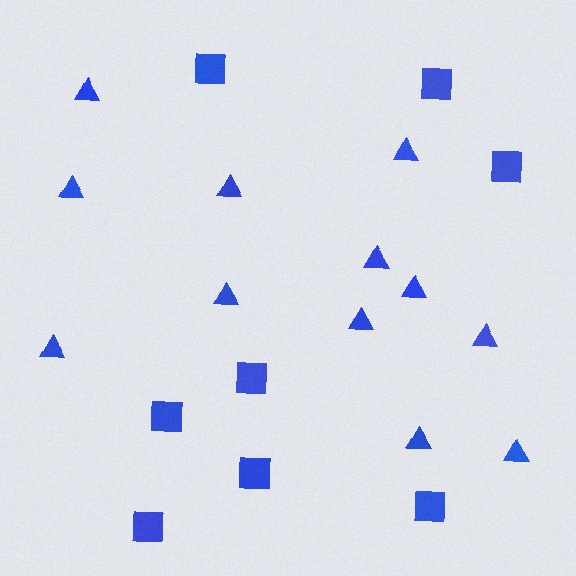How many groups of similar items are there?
There are 2 groups: one group of triangles (12) and one group of squares (8).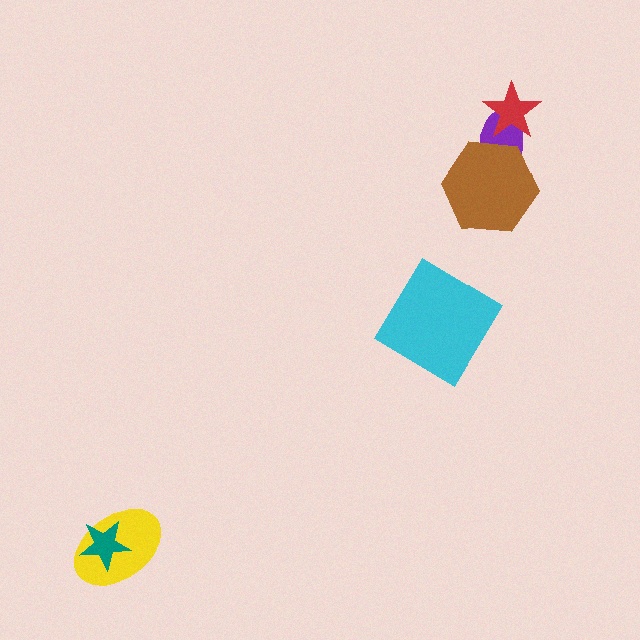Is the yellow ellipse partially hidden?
Yes, it is partially covered by another shape.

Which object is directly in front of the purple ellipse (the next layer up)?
The red star is directly in front of the purple ellipse.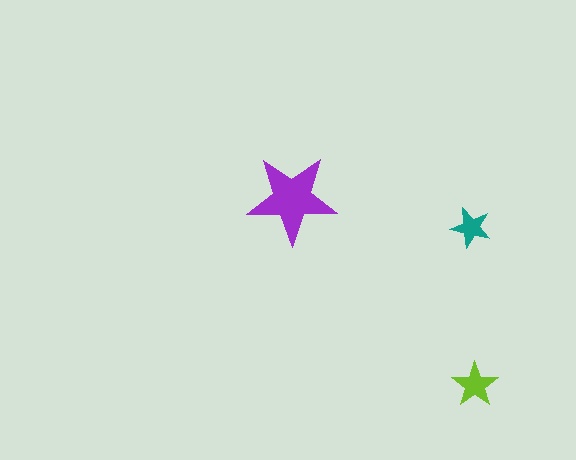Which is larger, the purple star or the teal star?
The purple one.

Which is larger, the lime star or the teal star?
The lime one.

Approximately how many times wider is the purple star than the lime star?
About 2 times wider.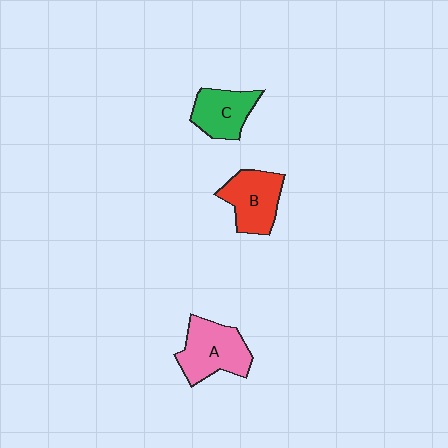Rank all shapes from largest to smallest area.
From largest to smallest: A (pink), B (red), C (green).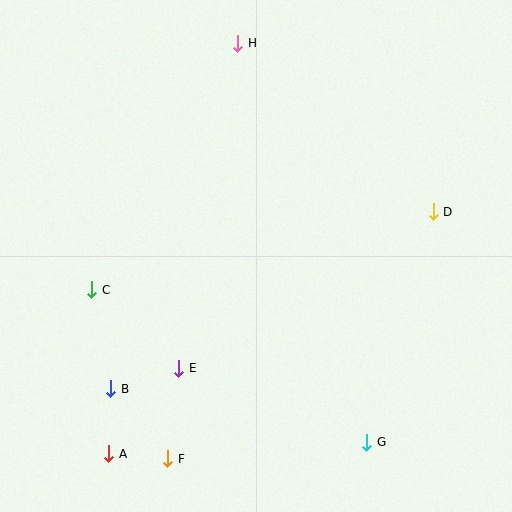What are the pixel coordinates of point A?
Point A is at (109, 454).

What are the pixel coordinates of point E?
Point E is at (179, 368).